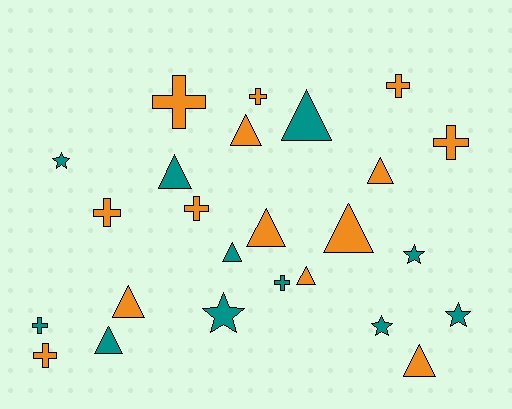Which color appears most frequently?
Orange, with 14 objects.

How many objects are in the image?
There are 25 objects.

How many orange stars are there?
There are no orange stars.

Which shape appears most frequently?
Triangle, with 11 objects.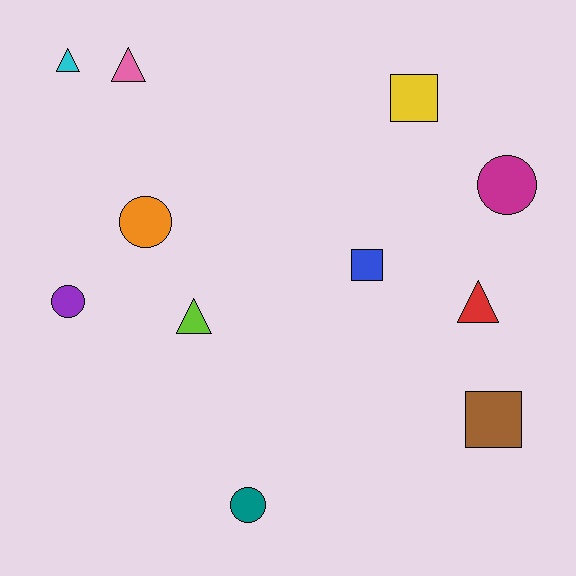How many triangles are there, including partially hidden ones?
There are 4 triangles.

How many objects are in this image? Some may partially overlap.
There are 11 objects.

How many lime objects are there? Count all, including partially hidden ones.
There is 1 lime object.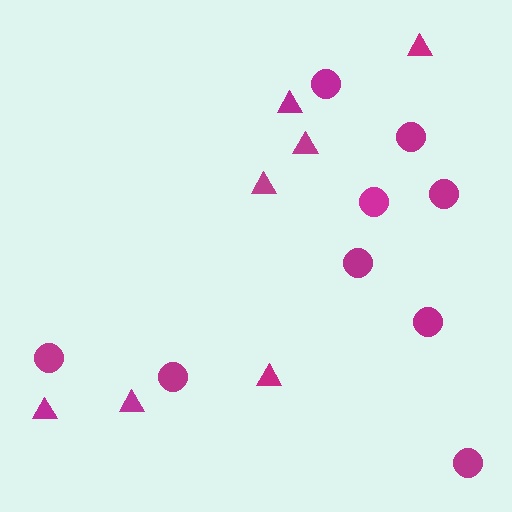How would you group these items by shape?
There are 2 groups: one group of triangles (7) and one group of circles (9).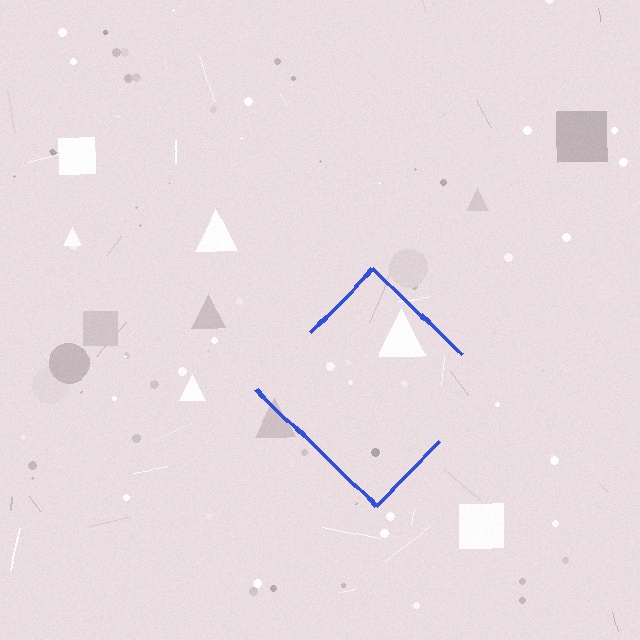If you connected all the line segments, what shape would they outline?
They would outline a diamond.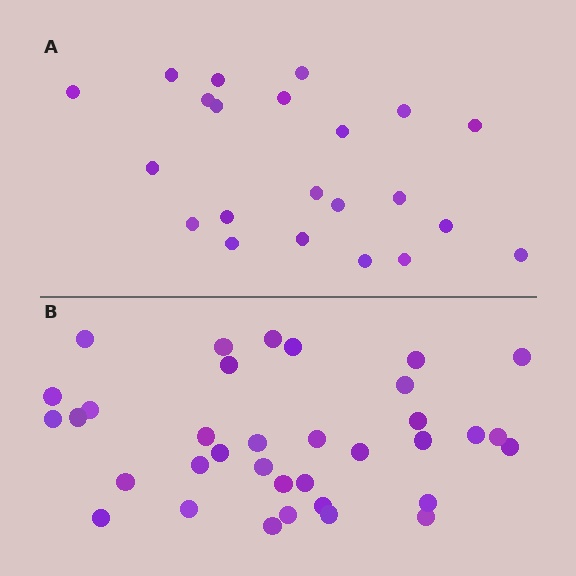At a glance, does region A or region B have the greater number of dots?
Region B (the bottom region) has more dots.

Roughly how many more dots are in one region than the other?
Region B has approximately 15 more dots than region A.